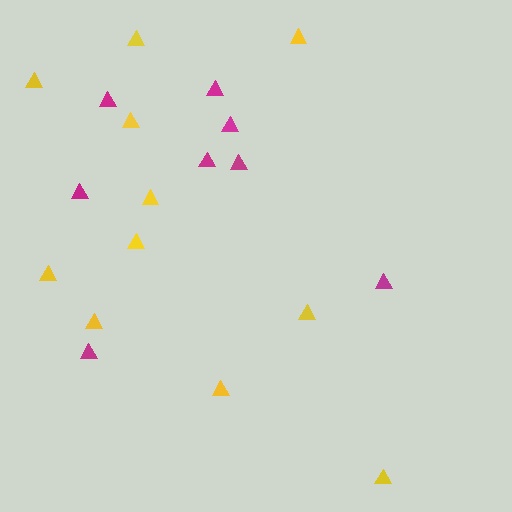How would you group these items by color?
There are 2 groups: one group of yellow triangles (11) and one group of magenta triangles (8).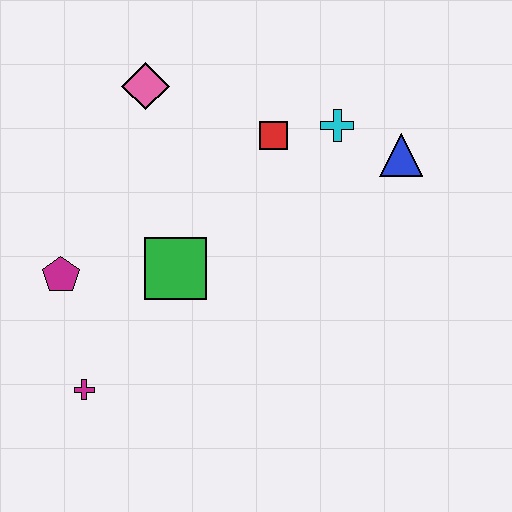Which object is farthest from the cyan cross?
The magenta cross is farthest from the cyan cross.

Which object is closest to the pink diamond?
The red square is closest to the pink diamond.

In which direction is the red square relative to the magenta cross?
The red square is above the magenta cross.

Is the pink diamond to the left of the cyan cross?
Yes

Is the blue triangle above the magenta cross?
Yes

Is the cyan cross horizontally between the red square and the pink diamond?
No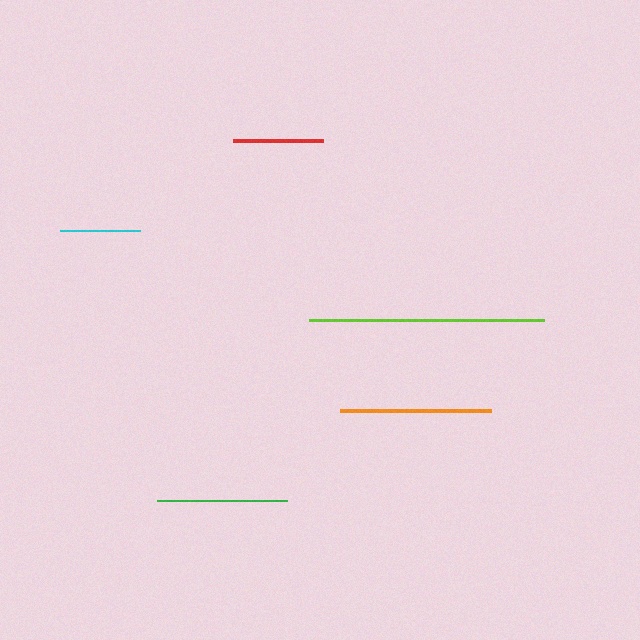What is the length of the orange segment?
The orange segment is approximately 151 pixels long.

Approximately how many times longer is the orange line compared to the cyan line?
The orange line is approximately 1.9 times the length of the cyan line.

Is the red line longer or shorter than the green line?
The green line is longer than the red line.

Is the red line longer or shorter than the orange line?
The orange line is longer than the red line.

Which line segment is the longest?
The lime line is the longest at approximately 235 pixels.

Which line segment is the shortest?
The cyan line is the shortest at approximately 80 pixels.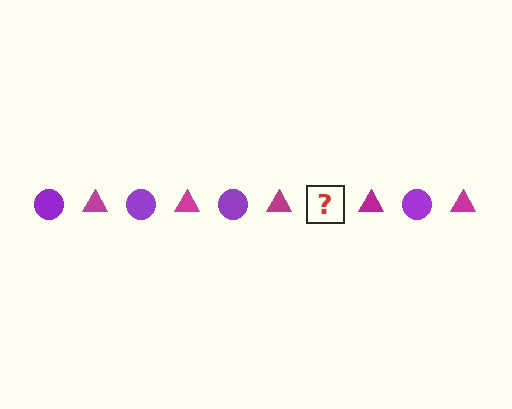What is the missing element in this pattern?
The missing element is a purple circle.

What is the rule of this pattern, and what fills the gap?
The rule is that the pattern alternates between purple circle and magenta triangle. The gap should be filled with a purple circle.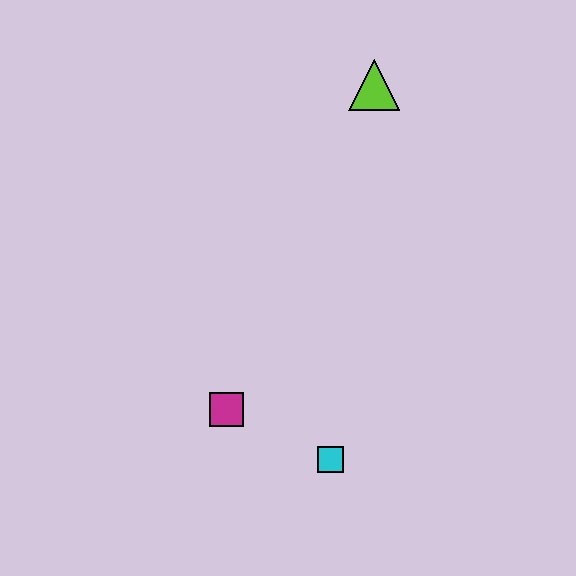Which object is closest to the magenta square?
The cyan square is closest to the magenta square.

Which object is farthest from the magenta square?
The lime triangle is farthest from the magenta square.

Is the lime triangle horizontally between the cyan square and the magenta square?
No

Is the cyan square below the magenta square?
Yes